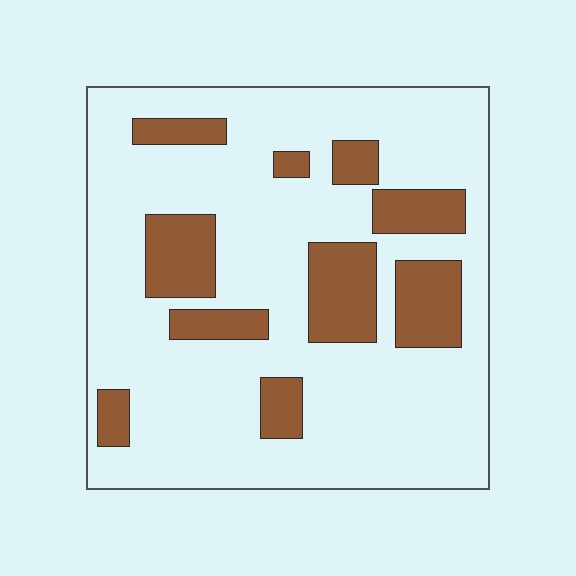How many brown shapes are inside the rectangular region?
10.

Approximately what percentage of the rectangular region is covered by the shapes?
Approximately 20%.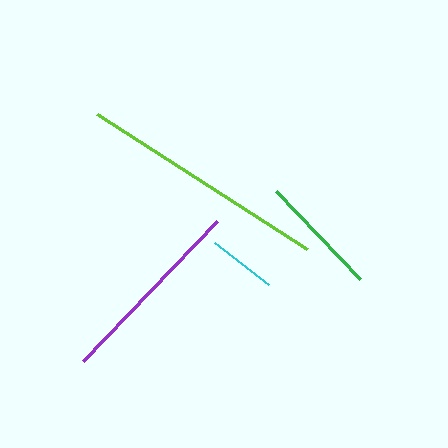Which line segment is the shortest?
The cyan line is the shortest at approximately 68 pixels.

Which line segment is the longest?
The lime line is the longest at approximately 249 pixels.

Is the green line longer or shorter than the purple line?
The purple line is longer than the green line.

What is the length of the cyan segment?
The cyan segment is approximately 68 pixels long.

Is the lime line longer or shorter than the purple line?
The lime line is longer than the purple line.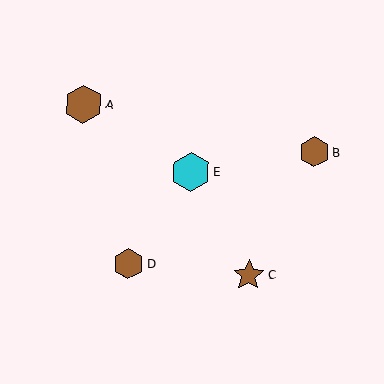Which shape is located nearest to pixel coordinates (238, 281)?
The brown star (labeled C) at (249, 275) is nearest to that location.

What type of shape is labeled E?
Shape E is a cyan hexagon.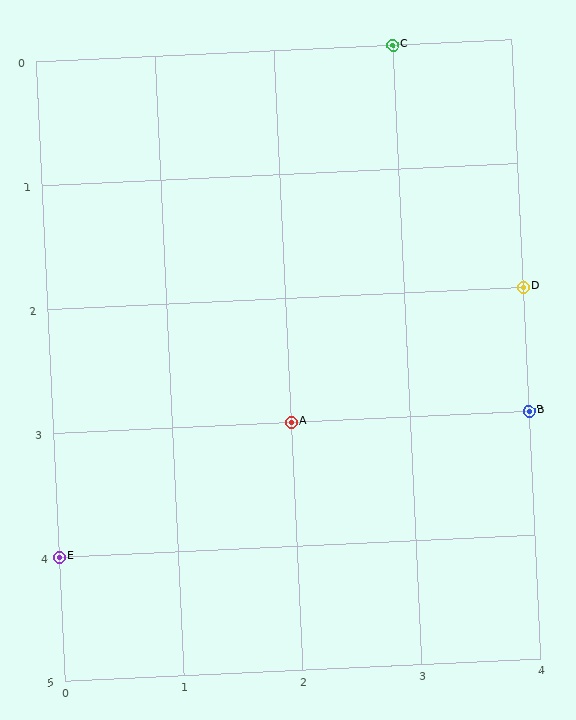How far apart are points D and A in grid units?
Points D and A are 2 columns and 1 row apart (about 2.2 grid units diagonally).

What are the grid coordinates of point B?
Point B is at grid coordinates (4, 3).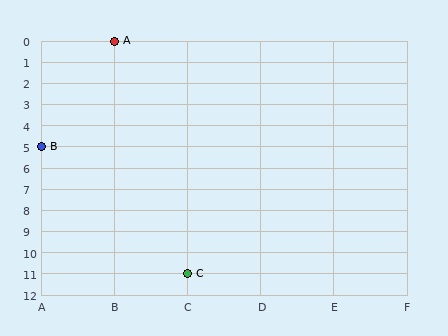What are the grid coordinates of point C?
Point C is at grid coordinates (C, 11).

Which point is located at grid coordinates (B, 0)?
Point A is at (B, 0).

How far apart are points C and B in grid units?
Points C and B are 2 columns and 6 rows apart (about 6.3 grid units diagonally).